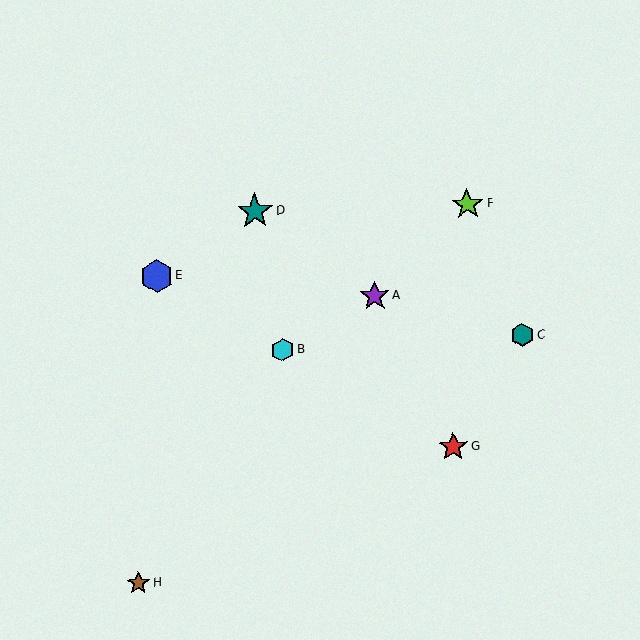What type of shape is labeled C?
Shape C is a teal hexagon.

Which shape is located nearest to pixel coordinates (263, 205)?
The teal star (labeled D) at (255, 211) is nearest to that location.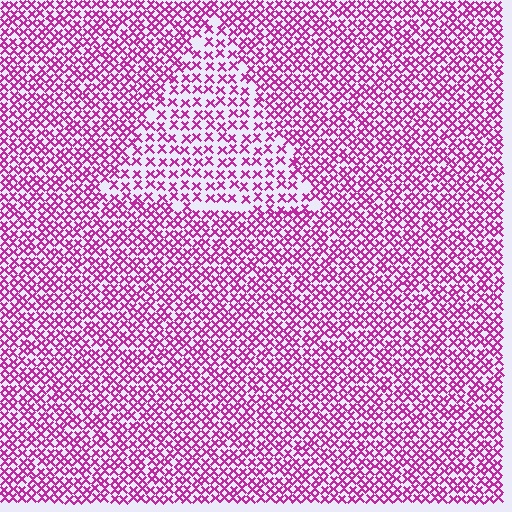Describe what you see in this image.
The image contains small magenta elements arranged at two different densities. A triangle-shaped region is visible where the elements are less densely packed than the surrounding area.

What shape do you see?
I see a triangle.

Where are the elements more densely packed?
The elements are more densely packed outside the triangle boundary.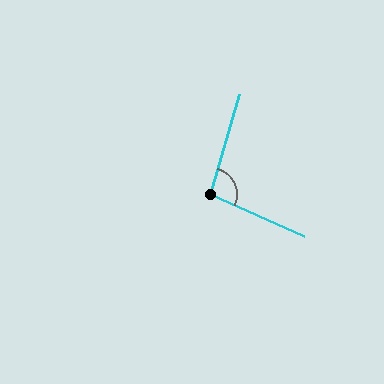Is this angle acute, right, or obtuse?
It is obtuse.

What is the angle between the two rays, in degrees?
Approximately 98 degrees.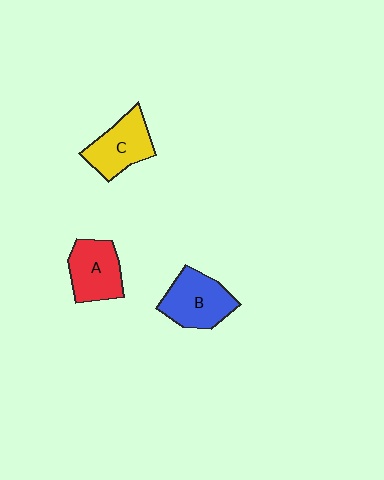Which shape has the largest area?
Shape B (blue).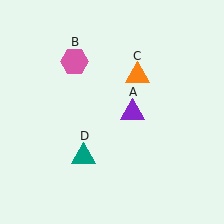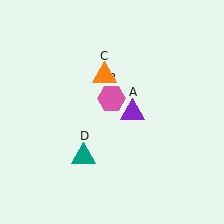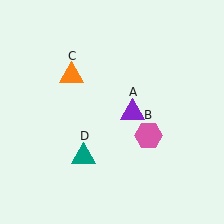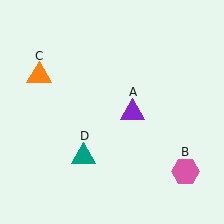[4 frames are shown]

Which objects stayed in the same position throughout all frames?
Purple triangle (object A) and teal triangle (object D) remained stationary.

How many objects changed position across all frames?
2 objects changed position: pink hexagon (object B), orange triangle (object C).